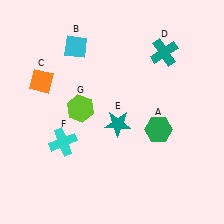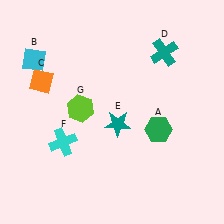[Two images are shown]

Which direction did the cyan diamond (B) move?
The cyan diamond (B) moved left.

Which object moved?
The cyan diamond (B) moved left.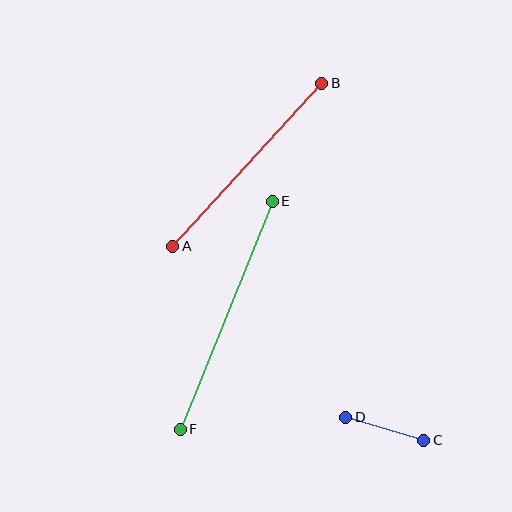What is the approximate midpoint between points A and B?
The midpoint is at approximately (247, 165) pixels.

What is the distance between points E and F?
The distance is approximately 246 pixels.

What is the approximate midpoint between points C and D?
The midpoint is at approximately (385, 429) pixels.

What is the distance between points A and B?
The distance is approximately 221 pixels.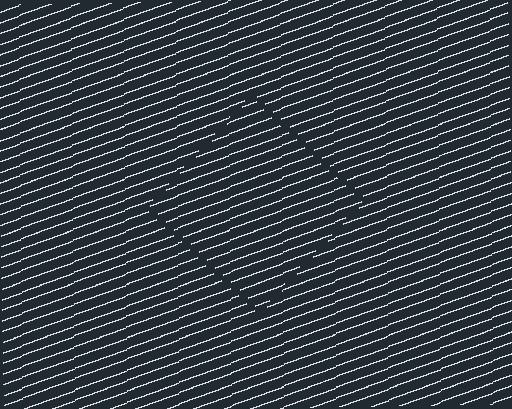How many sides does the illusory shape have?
4 sides — the line-ends trace a square.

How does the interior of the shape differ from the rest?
The interior of the shape contains the same grating, shifted by half a period — the contour is defined by the phase discontinuity where line-ends from the inner and outer gratings abut.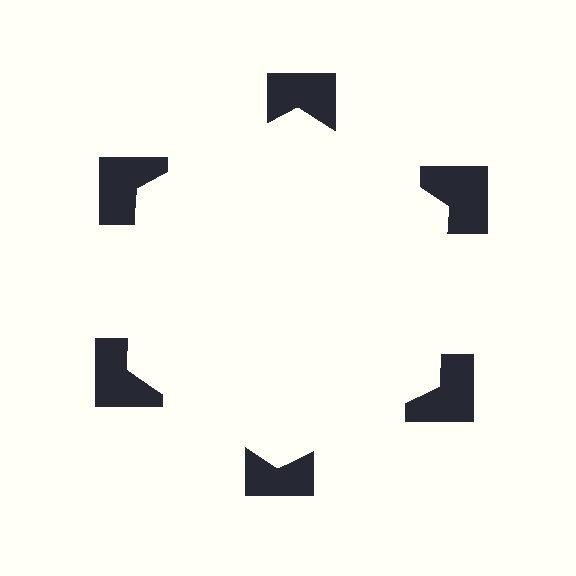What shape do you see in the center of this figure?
An illusory hexagon — its edges are inferred from the aligned wedge cuts in the notched squares, not physically drawn.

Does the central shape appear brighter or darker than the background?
It typically appears slightly brighter than the background, even though no actual brightness change is drawn.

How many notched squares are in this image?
There are 6 — one at each vertex of the illusory hexagon.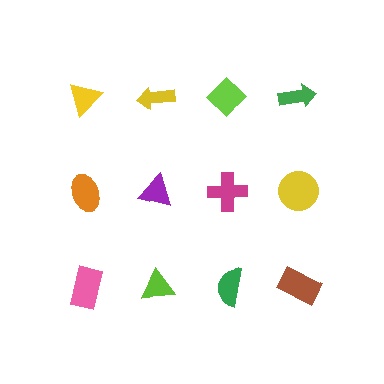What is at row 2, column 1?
An orange ellipse.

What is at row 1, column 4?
A green arrow.